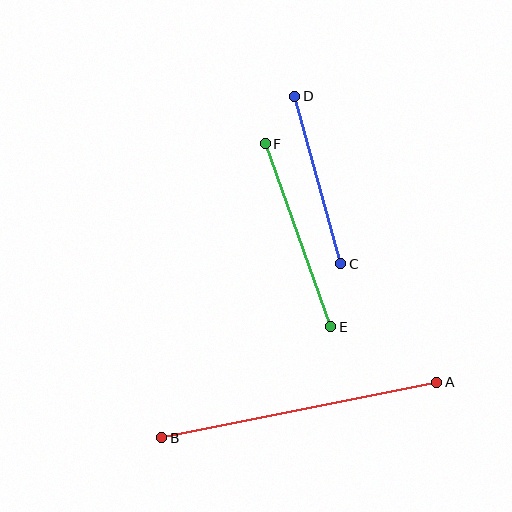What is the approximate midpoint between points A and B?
The midpoint is at approximately (299, 410) pixels.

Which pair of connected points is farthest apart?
Points A and B are farthest apart.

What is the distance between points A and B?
The distance is approximately 281 pixels.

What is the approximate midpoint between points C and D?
The midpoint is at approximately (318, 180) pixels.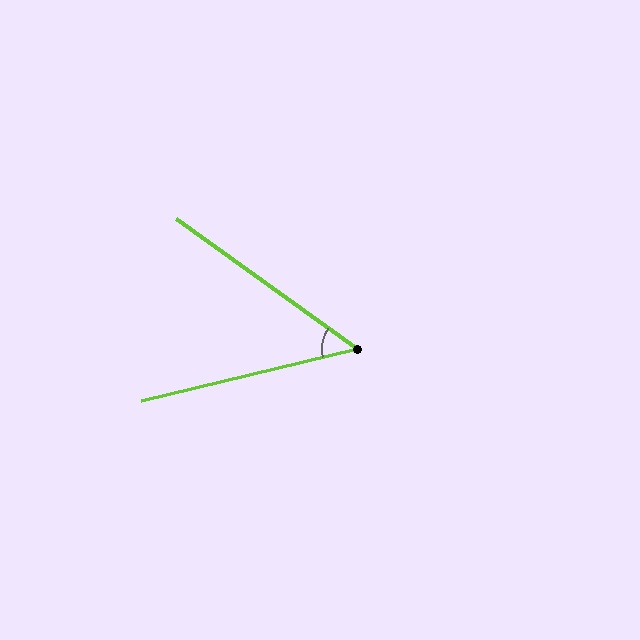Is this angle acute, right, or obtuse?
It is acute.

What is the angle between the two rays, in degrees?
Approximately 49 degrees.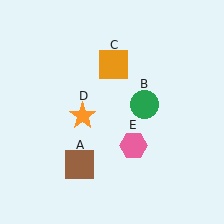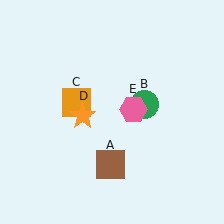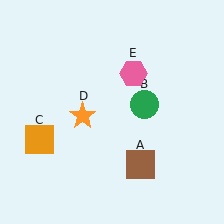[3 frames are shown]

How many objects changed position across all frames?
3 objects changed position: brown square (object A), orange square (object C), pink hexagon (object E).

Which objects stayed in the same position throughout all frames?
Green circle (object B) and orange star (object D) remained stationary.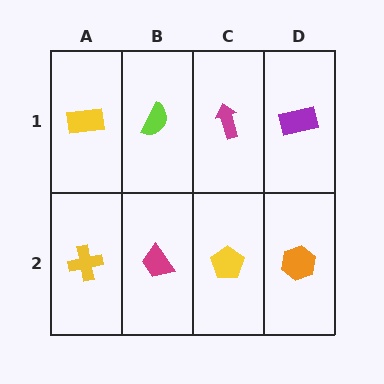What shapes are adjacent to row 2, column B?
A lime semicircle (row 1, column B), a yellow cross (row 2, column A), a yellow pentagon (row 2, column C).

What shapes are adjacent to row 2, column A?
A yellow rectangle (row 1, column A), a magenta trapezoid (row 2, column B).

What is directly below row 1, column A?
A yellow cross.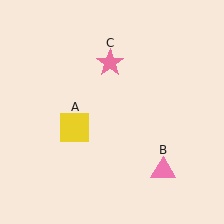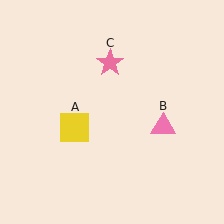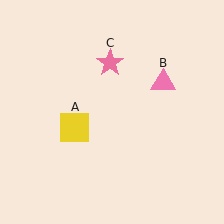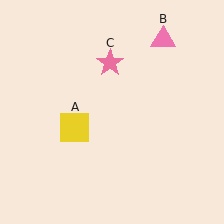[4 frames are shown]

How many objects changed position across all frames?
1 object changed position: pink triangle (object B).